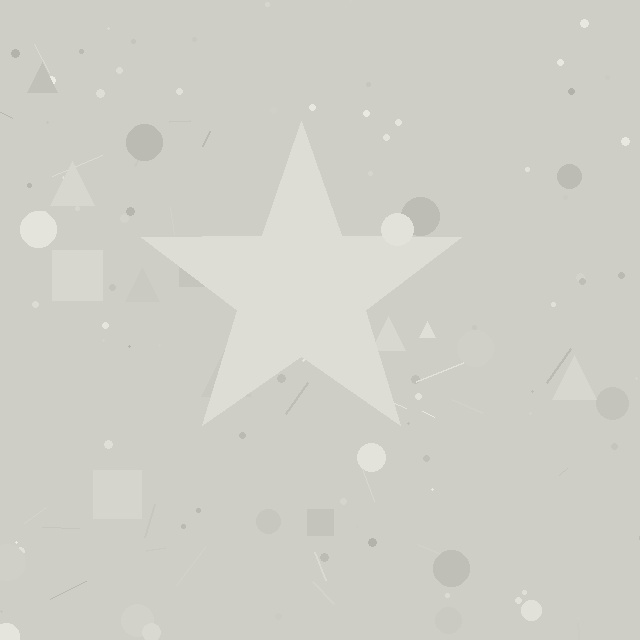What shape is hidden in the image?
A star is hidden in the image.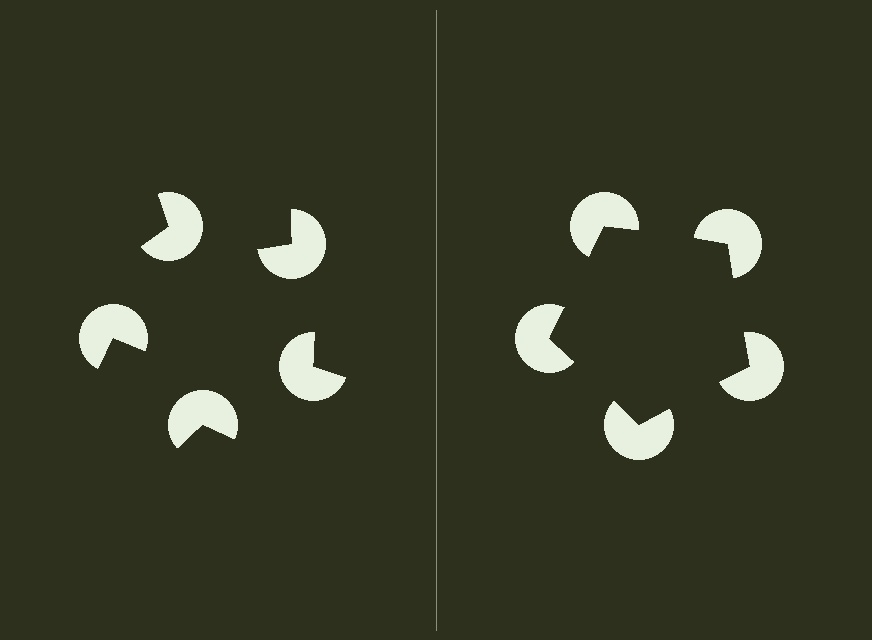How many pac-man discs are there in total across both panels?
10 — 5 on each side.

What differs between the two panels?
The pac-man discs are positioned identically on both sides; only the wedge orientations differ. On the right they align to a pentagon; on the left they are misaligned.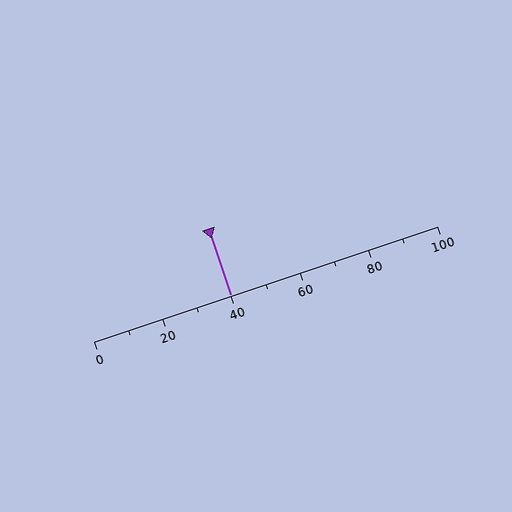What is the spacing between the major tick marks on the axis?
The major ticks are spaced 20 apart.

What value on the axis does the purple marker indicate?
The marker indicates approximately 40.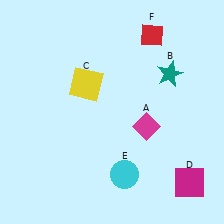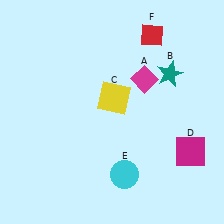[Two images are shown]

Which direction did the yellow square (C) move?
The yellow square (C) moved right.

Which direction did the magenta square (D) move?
The magenta square (D) moved up.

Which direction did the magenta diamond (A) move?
The magenta diamond (A) moved up.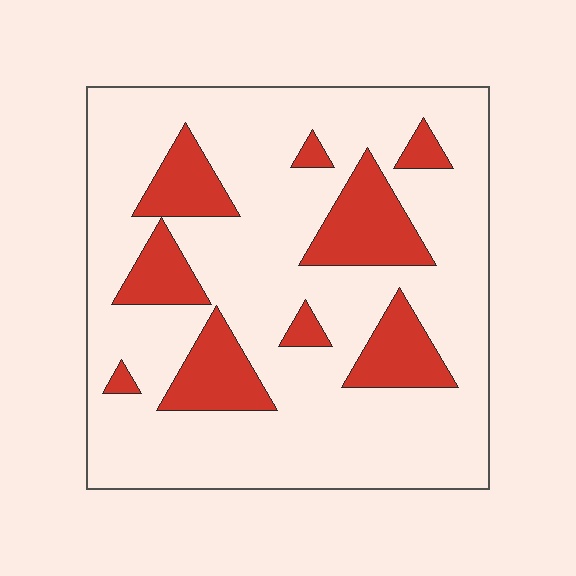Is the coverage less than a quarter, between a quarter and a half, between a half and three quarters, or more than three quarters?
Less than a quarter.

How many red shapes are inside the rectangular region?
9.